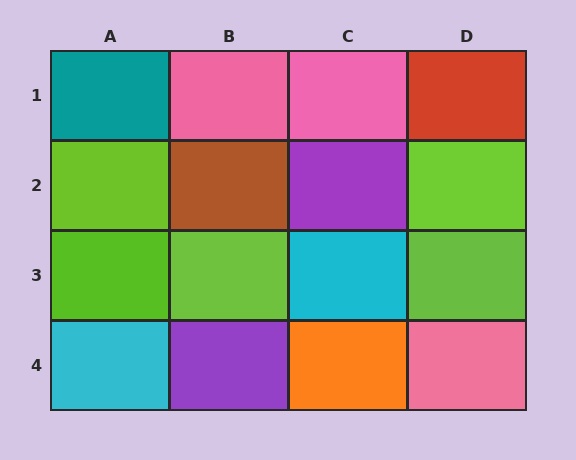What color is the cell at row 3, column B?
Lime.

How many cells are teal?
1 cell is teal.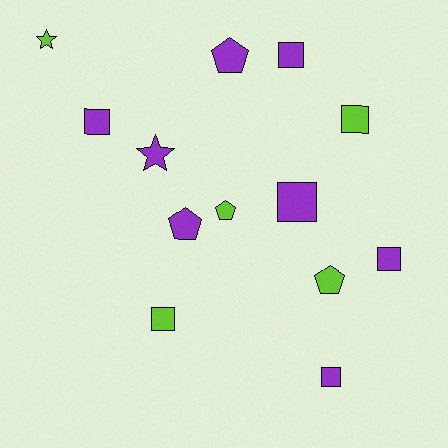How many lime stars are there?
There is 1 lime star.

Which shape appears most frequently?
Square, with 7 objects.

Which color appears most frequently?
Purple, with 8 objects.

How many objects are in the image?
There are 13 objects.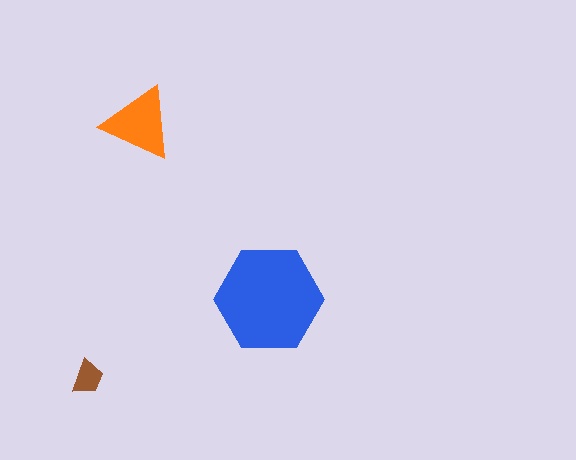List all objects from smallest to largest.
The brown trapezoid, the orange triangle, the blue hexagon.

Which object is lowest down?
The brown trapezoid is bottommost.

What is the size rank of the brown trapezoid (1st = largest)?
3rd.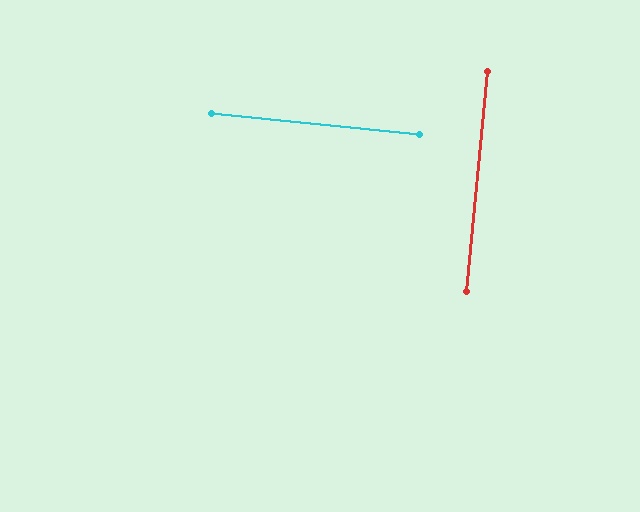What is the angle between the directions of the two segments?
Approximately 90 degrees.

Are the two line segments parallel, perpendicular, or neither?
Perpendicular — they meet at approximately 90°.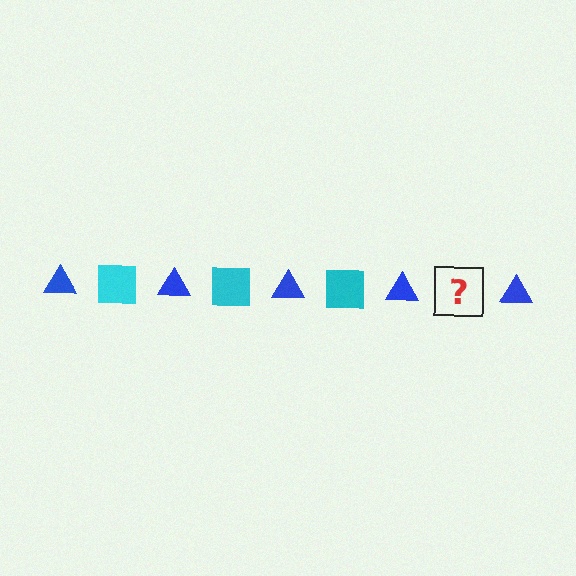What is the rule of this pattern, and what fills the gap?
The rule is that the pattern alternates between blue triangle and cyan square. The gap should be filled with a cyan square.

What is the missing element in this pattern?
The missing element is a cyan square.